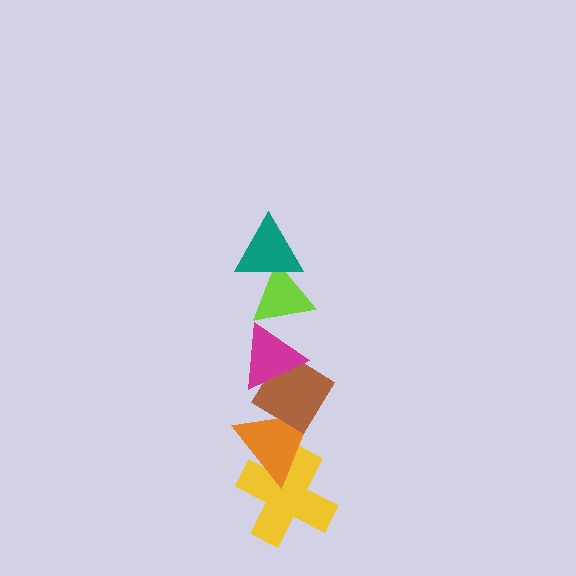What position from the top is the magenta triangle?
The magenta triangle is 3rd from the top.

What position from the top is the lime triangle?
The lime triangle is 2nd from the top.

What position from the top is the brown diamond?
The brown diamond is 4th from the top.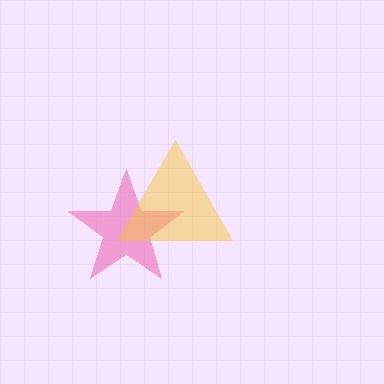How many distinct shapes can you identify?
There are 2 distinct shapes: a pink star, a yellow triangle.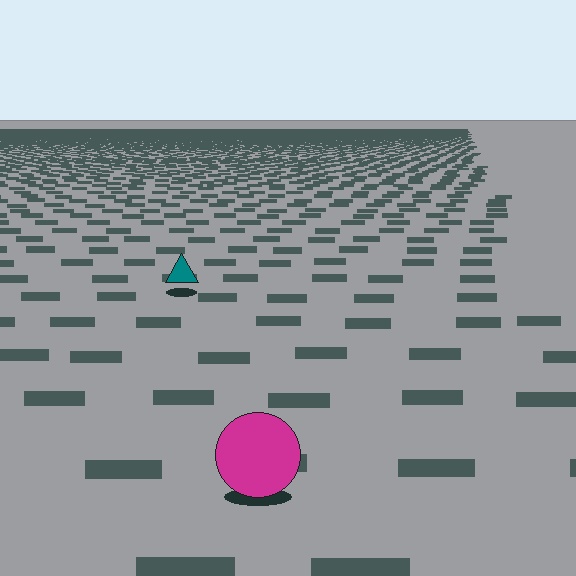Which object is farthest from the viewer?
The teal triangle is farthest from the viewer. It appears smaller and the ground texture around it is denser.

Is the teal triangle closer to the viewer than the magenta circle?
No. The magenta circle is closer — you can tell from the texture gradient: the ground texture is coarser near it.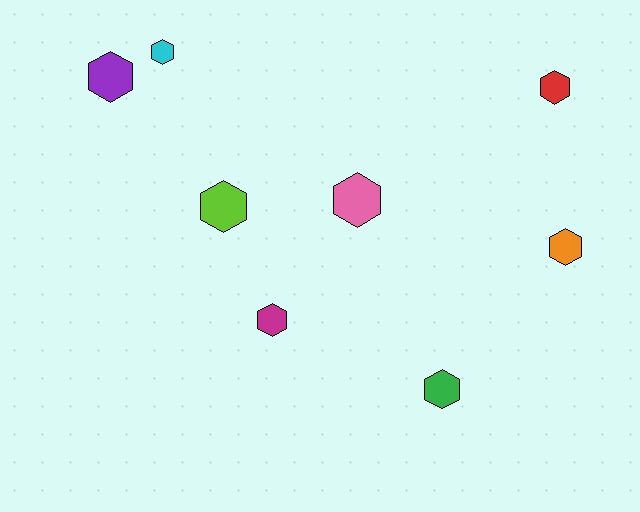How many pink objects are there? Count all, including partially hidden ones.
There is 1 pink object.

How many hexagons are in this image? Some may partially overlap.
There are 8 hexagons.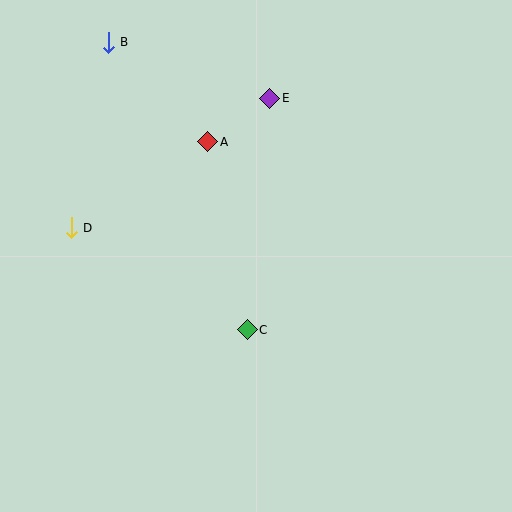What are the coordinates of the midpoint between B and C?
The midpoint between B and C is at (178, 186).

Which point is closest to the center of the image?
Point C at (247, 330) is closest to the center.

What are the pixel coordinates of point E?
Point E is at (270, 98).